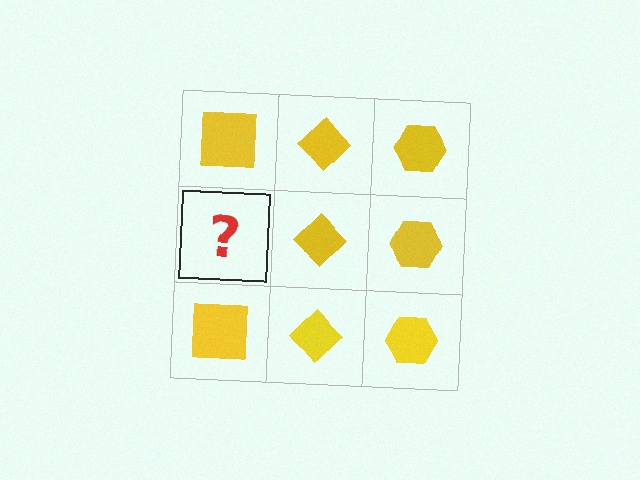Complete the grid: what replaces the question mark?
The question mark should be replaced with a yellow square.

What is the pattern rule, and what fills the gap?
The rule is that each column has a consistent shape. The gap should be filled with a yellow square.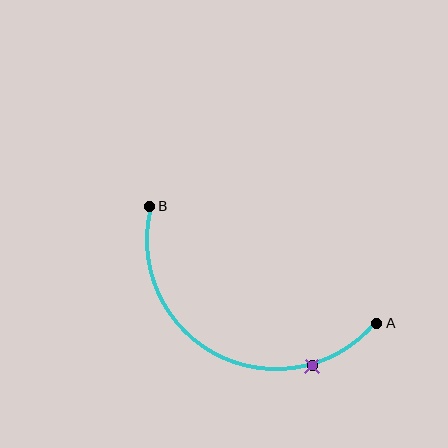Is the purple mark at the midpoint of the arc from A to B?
No. The purple mark lies on the arc but is closer to endpoint A. The arc midpoint would be at the point on the curve equidistant along the arc from both A and B.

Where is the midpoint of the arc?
The arc midpoint is the point on the curve farthest from the straight line joining A and B. It sits below that line.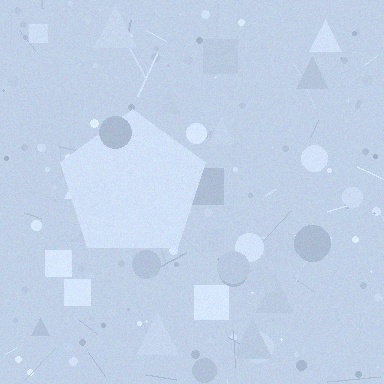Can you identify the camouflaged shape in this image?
The camouflaged shape is a pentagon.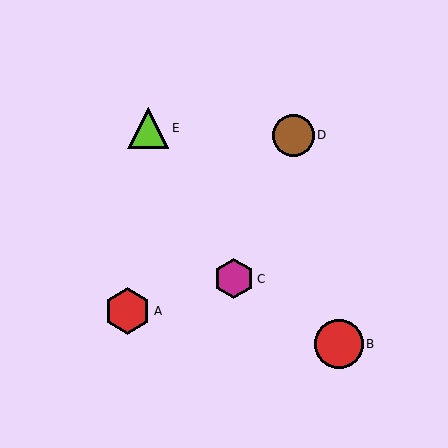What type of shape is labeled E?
Shape E is a lime triangle.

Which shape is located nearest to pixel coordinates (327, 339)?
The red circle (labeled B) at (339, 344) is nearest to that location.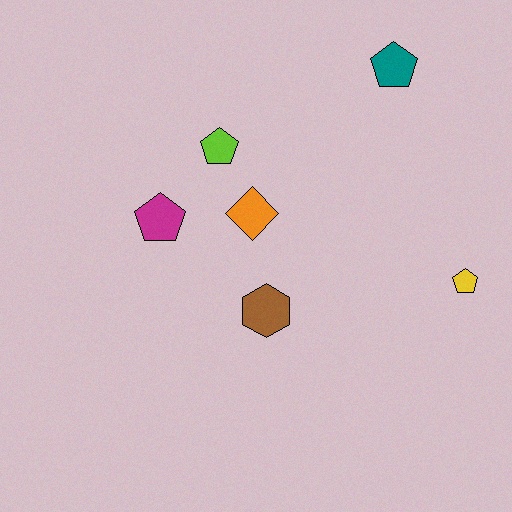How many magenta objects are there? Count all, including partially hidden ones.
There is 1 magenta object.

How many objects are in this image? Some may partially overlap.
There are 6 objects.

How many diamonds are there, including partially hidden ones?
There is 1 diamond.